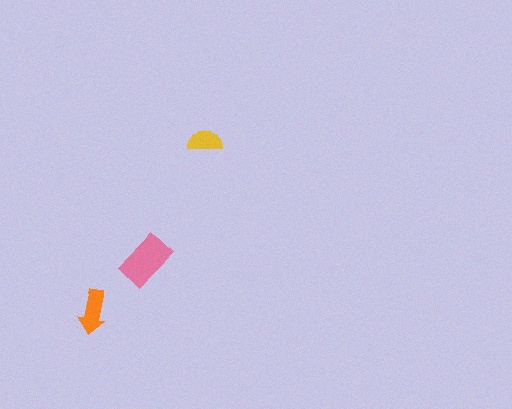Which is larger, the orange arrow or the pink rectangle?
The pink rectangle.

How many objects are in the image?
There are 3 objects in the image.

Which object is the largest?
The pink rectangle.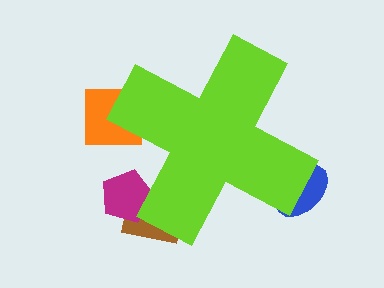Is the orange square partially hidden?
Yes, the orange square is partially hidden behind the lime cross.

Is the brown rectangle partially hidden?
Yes, the brown rectangle is partially hidden behind the lime cross.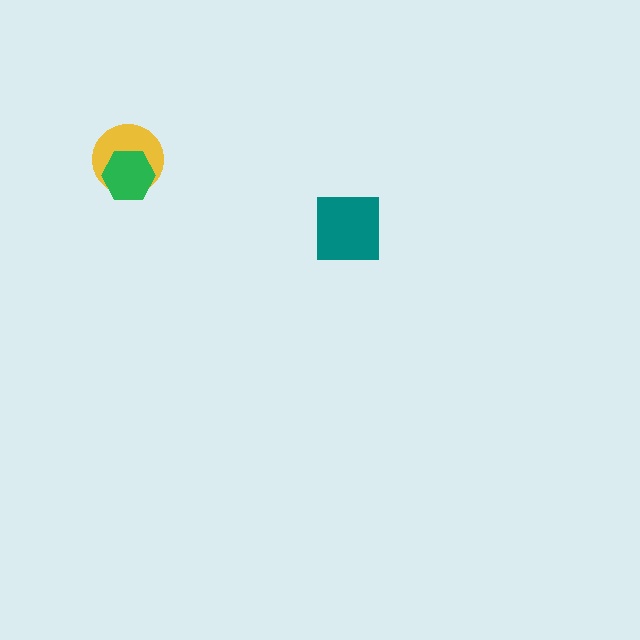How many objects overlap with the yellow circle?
1 object overlaps with the yellow circle.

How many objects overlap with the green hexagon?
1 object overlaps with the green hexagon.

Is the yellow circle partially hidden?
Yes, it is partially covered by another shape.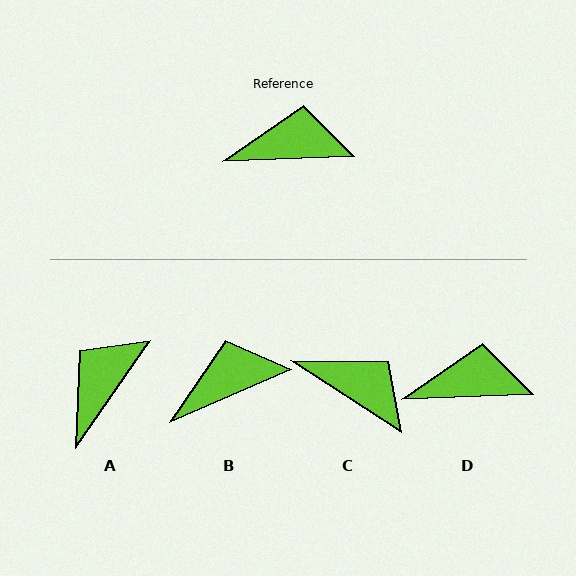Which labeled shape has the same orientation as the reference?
D.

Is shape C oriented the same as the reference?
No, it is off by about 35 degrees.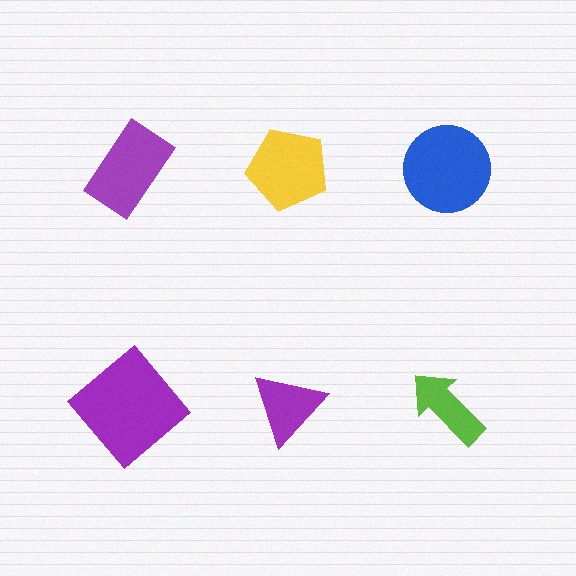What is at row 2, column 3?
A lime arrow.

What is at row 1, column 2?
A yellow pentagon.